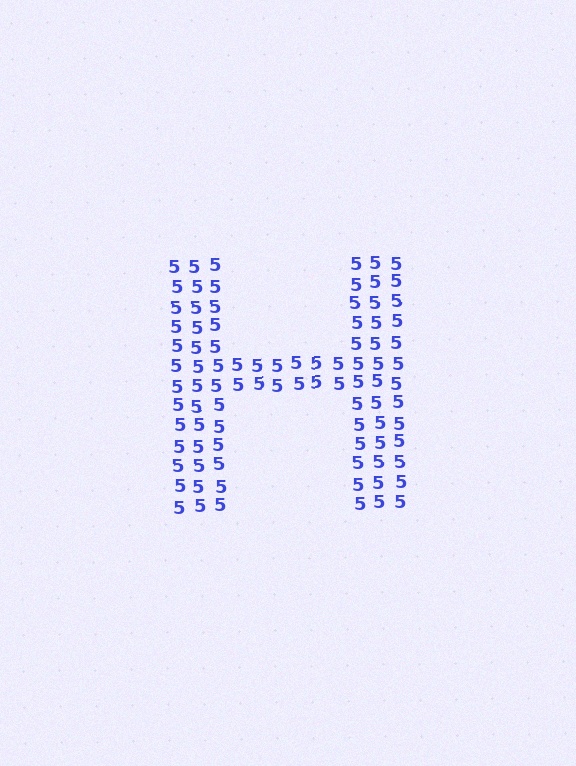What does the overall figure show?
The overall figure shows the letter H.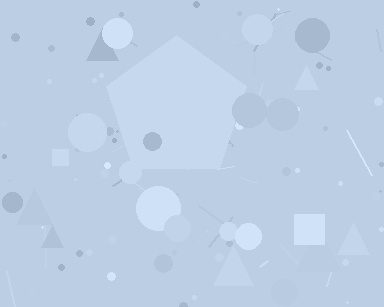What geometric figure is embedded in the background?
A pentagon is embedded in the background.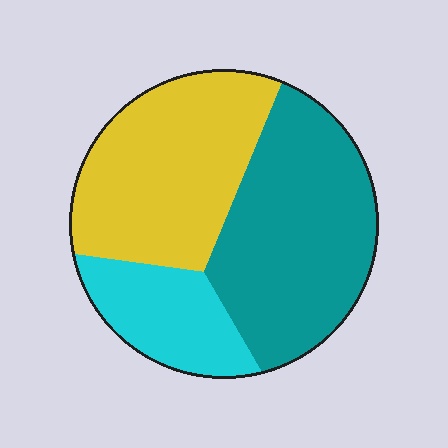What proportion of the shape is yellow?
Yellow takes up between a quarter and a half of the shape.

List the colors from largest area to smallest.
From largest to smallest: teal, yellow, cyan.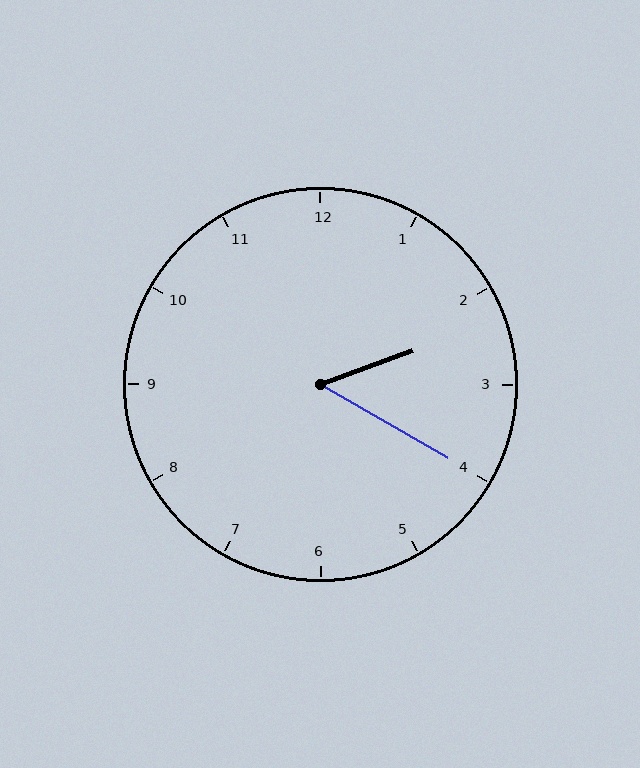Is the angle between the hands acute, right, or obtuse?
It is acute.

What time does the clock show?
2:20.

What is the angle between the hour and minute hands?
Approximately 50 degrees.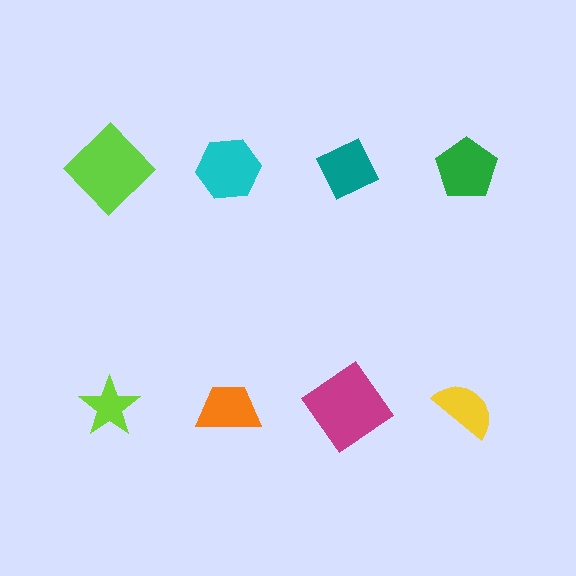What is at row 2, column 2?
An orange trapezoid.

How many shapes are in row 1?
4 shapes.